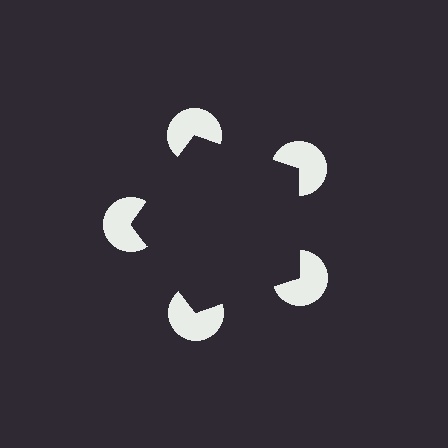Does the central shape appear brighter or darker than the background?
It typically appears slightly darker than the background, even though no actual brightness change is drawn.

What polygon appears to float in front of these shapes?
An illusory pentagon — its edges are inferred from the aligned wedge cuts in the pac-man discs, not physically drawn.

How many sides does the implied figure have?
5 sides.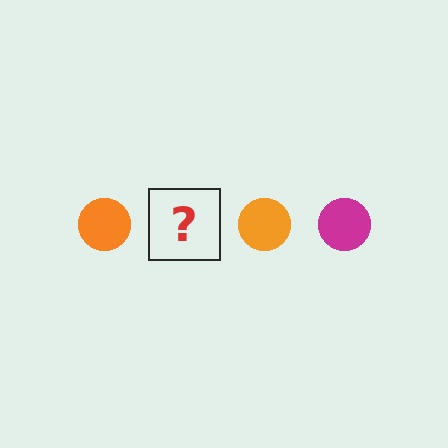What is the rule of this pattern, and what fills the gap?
The rule is that the pattern cycles through orange, magenta circles. The gap should be filled with a magenta circle.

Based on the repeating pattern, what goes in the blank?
The blank should be a magenta circle.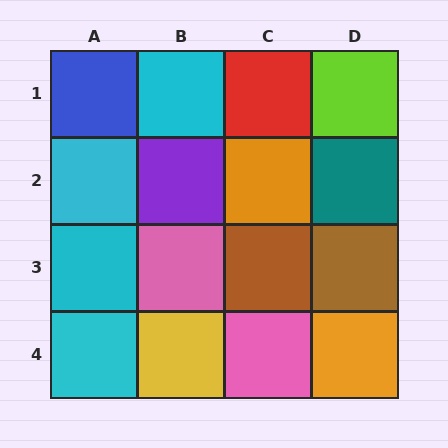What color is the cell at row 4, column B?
Yellow.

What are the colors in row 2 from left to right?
Cyan, purple, orange, teal.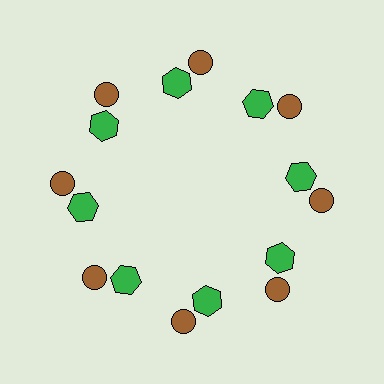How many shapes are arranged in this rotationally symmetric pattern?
There are 16 shapes, arranged in 8 groups of 2.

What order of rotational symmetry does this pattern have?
This pattern has 8-fold rotational symmetry.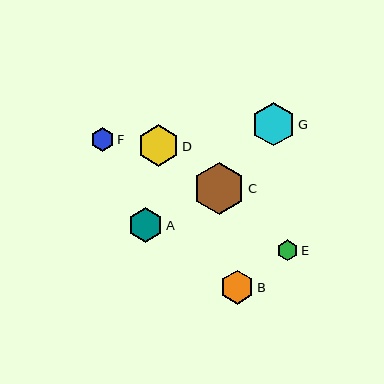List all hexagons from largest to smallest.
From largest to smallest: C, G, D, A, B, F, E.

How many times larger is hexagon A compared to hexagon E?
Hexagon A is approximately 1.7 times the size of hexagon E.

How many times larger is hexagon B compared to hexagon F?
Hexagon B is approximately 1.5 times the size of hexagon F.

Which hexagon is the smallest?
Hexagon E is the smallest with a size of approximately 21 pixels.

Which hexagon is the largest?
Hexagon C is the largest with a size of approximately 52 pixels.